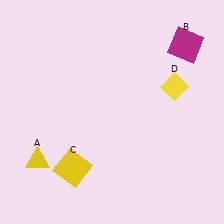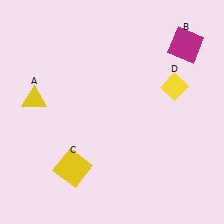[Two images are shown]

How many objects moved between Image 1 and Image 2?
1 object moved between the two images.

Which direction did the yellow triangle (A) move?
The yellow triangle (A) moved up.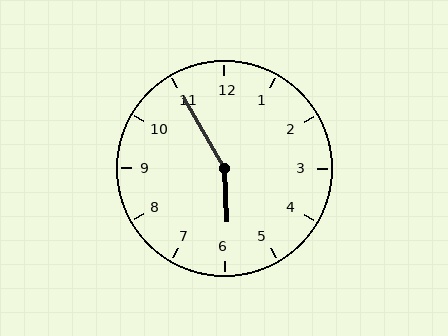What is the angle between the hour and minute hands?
Approximately 152 degrees.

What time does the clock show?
5:55.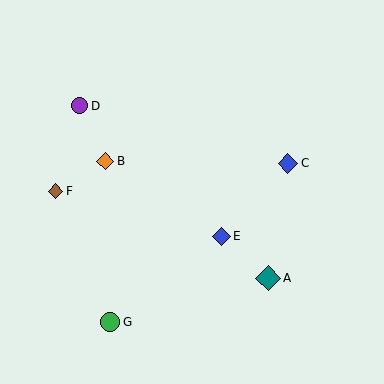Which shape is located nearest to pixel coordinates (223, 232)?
The blue diamond (labeled E) at (221, 236) is nearest to that location.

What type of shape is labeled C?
Shape C is a blue diamond.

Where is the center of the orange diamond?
The center of the orange diamond is at (105, 161).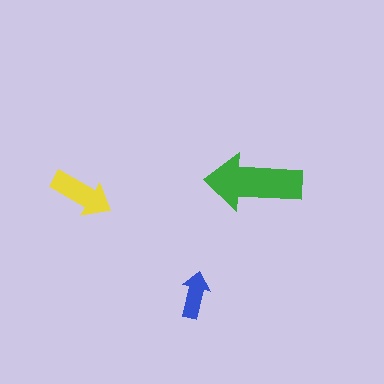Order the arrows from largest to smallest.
the green one, the yellow one, the blue one.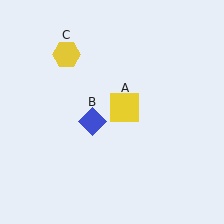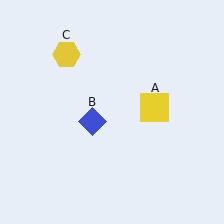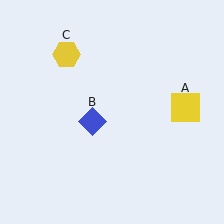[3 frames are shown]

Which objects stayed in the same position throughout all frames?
Blue diamond (object B) and yellow hexagon (object C) remained stationary.